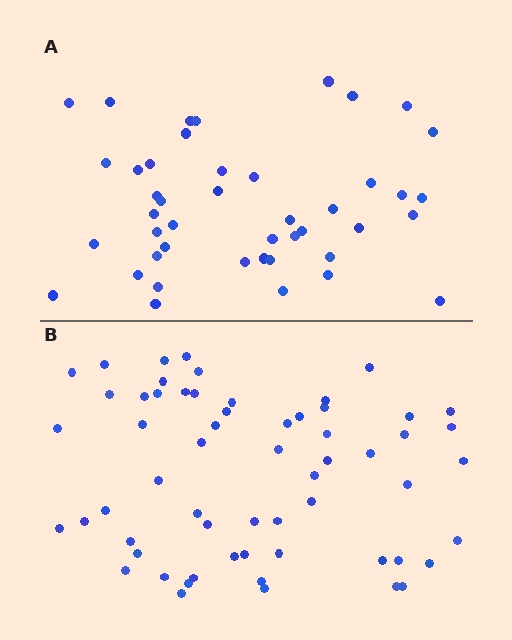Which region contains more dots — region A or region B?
Region B (the bottom region) has more dots.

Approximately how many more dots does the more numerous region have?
Region B has approximately 15 more dots than region A.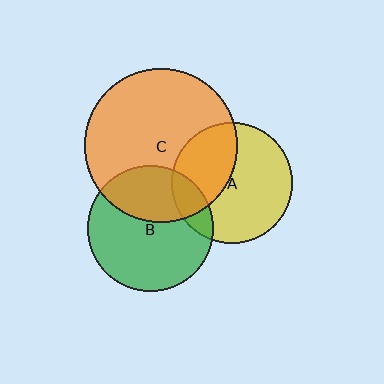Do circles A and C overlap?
Yes.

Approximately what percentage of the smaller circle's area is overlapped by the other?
Approximately 40%.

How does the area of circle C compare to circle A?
Approximately 1.6 times.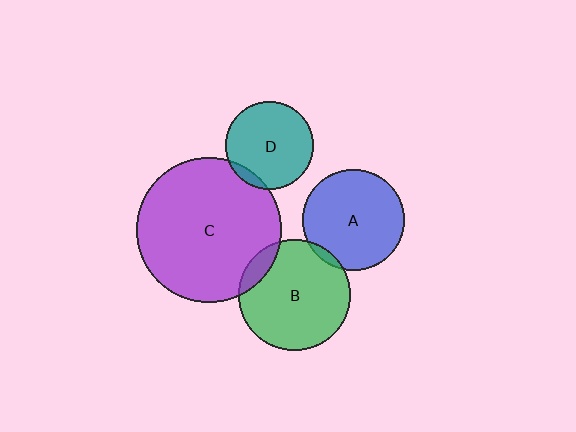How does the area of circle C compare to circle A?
Approximately 2.0 times.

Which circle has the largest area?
Circle C (purple).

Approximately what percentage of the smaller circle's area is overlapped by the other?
Approximately 5%.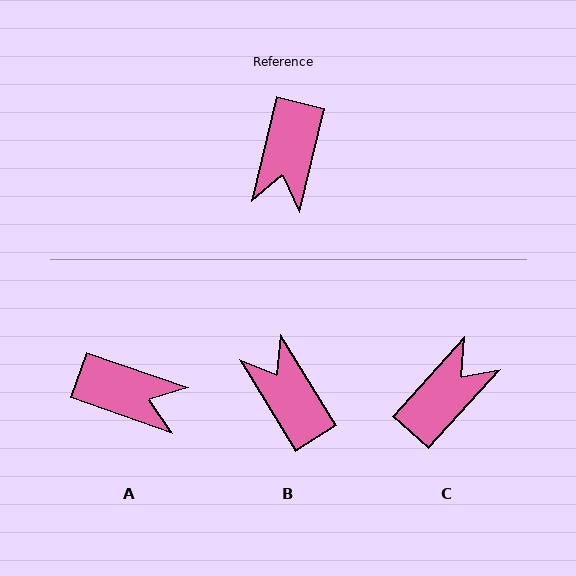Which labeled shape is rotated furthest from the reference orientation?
C, about 151 degrees away.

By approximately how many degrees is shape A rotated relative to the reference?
Approximately 84 degrees counter-clockwise.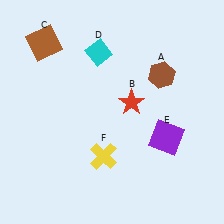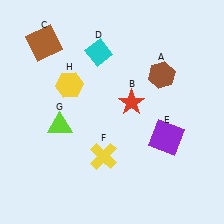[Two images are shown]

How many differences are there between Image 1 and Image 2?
There are 2 differences between the two images.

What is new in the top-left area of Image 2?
A yellow hexagon (H) was added in the top-left area of Image 2.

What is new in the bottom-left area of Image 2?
A lime triangle (G) was added in the bottom-left area of Image 2.